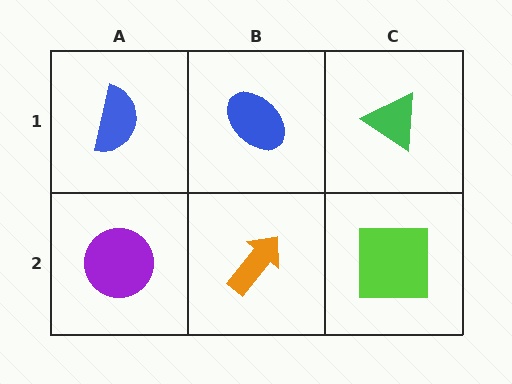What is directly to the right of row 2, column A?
An orange arrow.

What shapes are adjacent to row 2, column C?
A green triangle (row 1, column C), an orange arrow (row 2, column B).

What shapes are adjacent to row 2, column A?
A blue semicircle (row 1, column A), an orange arrow (row 2, column B).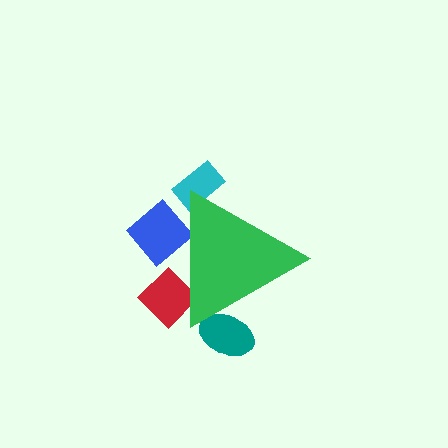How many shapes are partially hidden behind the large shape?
4 shapes are partially hidden.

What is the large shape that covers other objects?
A green triangle.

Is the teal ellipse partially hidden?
Yes, the teal ellipse is partially hidden behind the green triangle.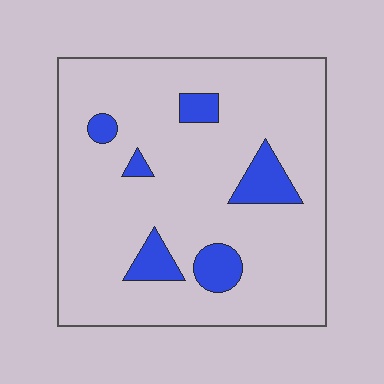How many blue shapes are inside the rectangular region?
6.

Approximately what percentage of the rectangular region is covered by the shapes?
Approximately 10%.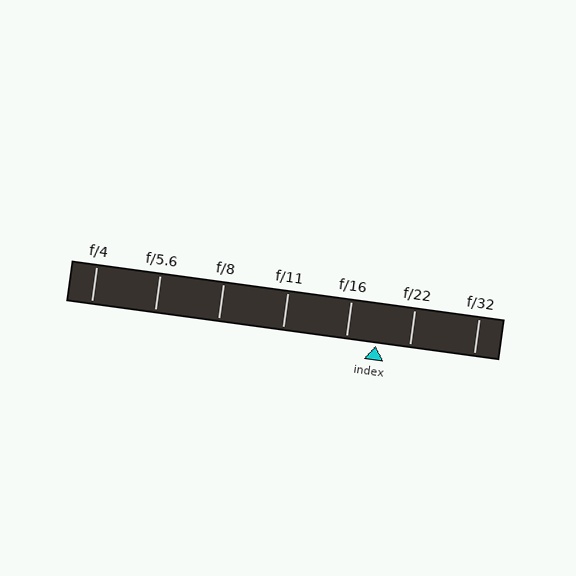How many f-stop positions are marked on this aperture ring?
There are 7 f-stop positions marked.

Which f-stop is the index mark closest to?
The index mark is closest to f/16.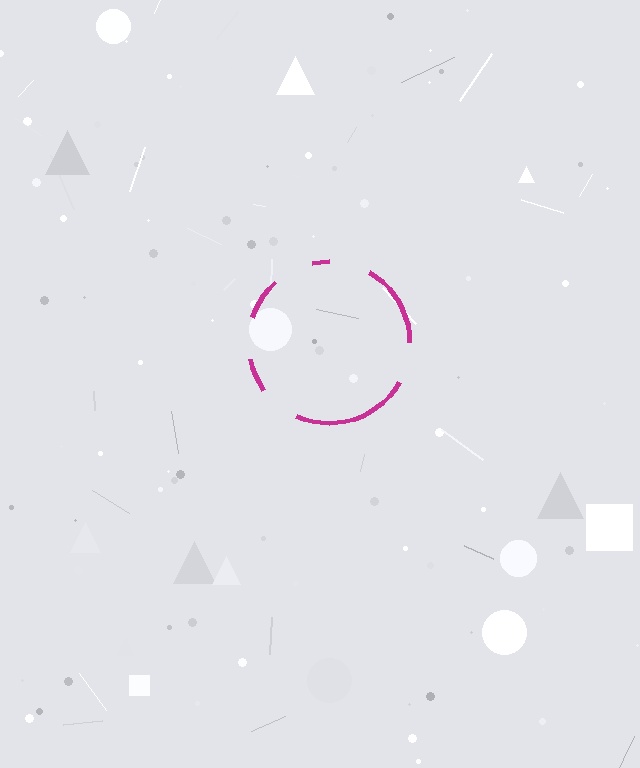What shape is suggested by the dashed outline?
The dashed outline suggests a circle.